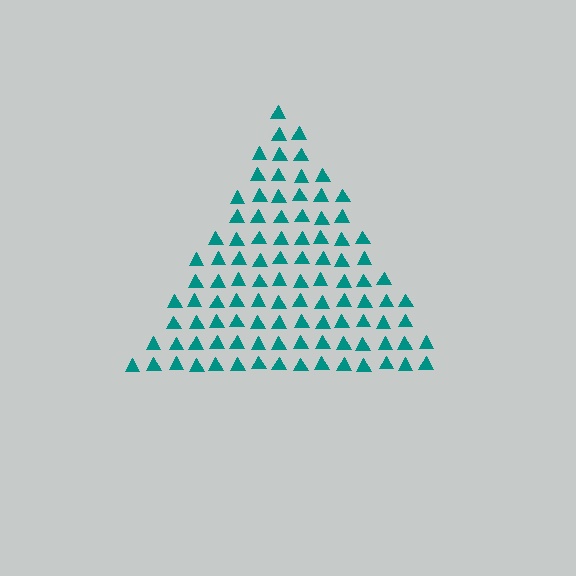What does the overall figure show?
The overall figure shows a triangle.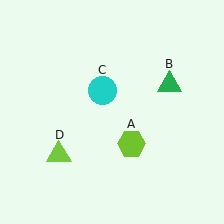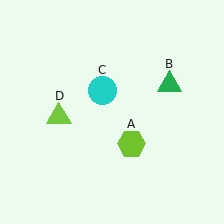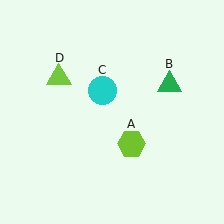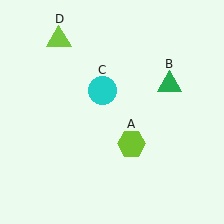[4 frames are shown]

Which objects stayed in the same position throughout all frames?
Lime hexagon (object A) and green triangle (object B) and cyan circle (object C) remained stationary.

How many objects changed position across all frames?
1 object changed position: lime triangle (object D).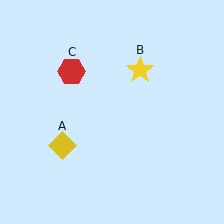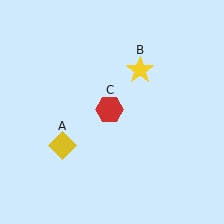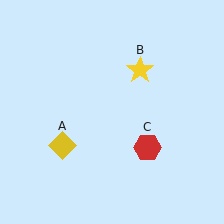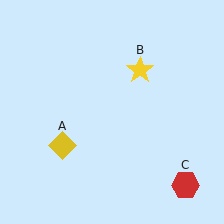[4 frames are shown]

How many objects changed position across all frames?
1 object changed position: red hexagon (object C).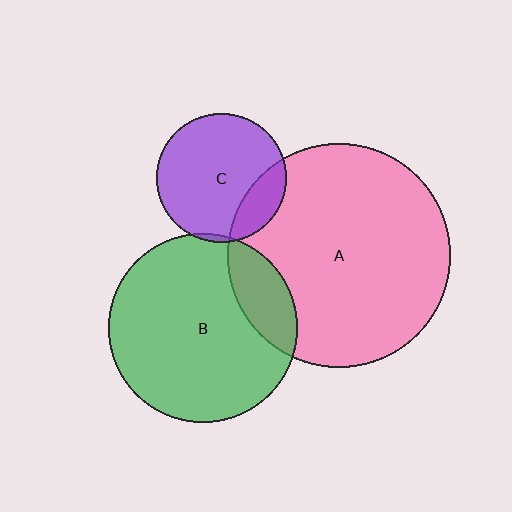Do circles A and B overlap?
Yes.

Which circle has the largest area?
Circle A (pink).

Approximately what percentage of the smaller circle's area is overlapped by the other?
Approximately 15%.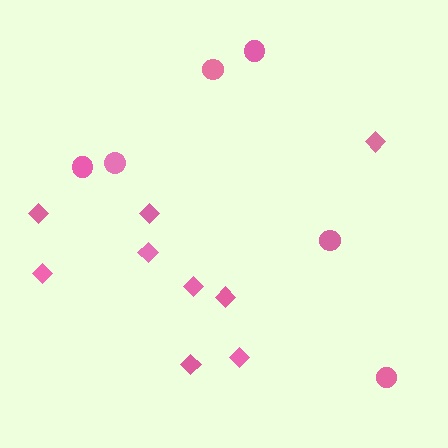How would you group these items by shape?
There are 2 groups: one group of circles (6) and one group of diamonds (9).